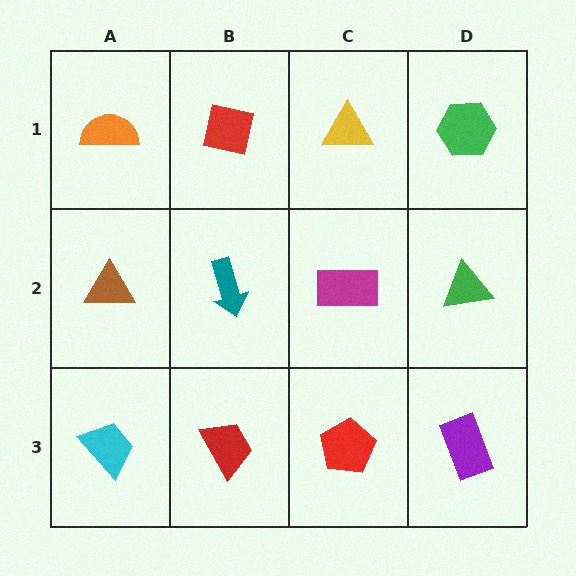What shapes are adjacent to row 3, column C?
A magenta rectangle (row 2, column C), a red trapezoid (row 3, column B), a purple rectangle (row 3, column D).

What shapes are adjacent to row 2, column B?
A red square (row 1, column B), a red trapezoid (row 3, column B), a brown triangle (row 2, column A), a magenta rectangle (row 2, column C).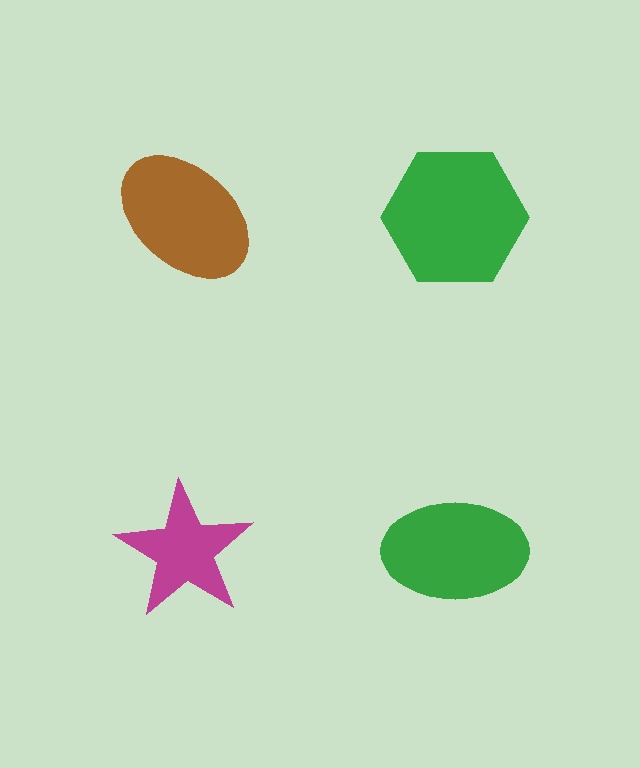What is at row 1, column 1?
A brown ellipse.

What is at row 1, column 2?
A green hexagon.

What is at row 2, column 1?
A magenta star.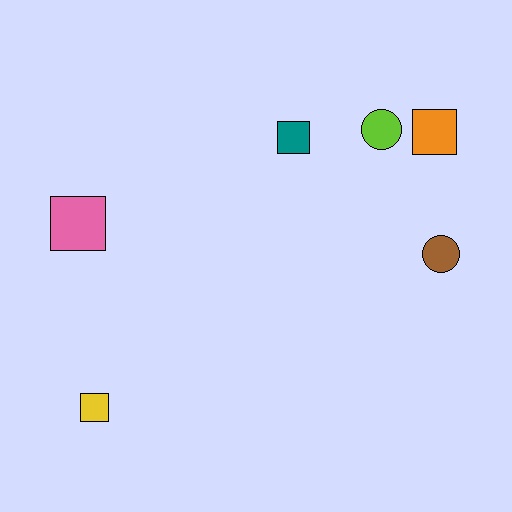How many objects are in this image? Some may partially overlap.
There are 6 objects.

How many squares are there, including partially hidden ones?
There are 4 squares.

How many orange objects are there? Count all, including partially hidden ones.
There is 1 orange object.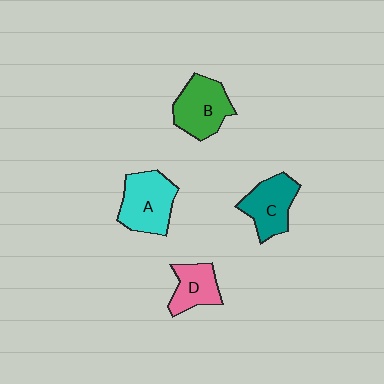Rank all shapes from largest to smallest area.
From largest to smallest: A (cyan), B (green), C (teal), D (pink).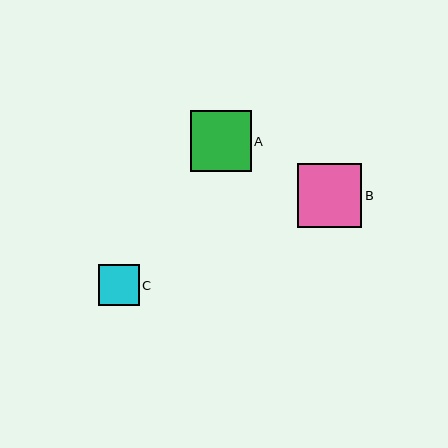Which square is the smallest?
Square C is the smallest with a size of approximately 41 pixels.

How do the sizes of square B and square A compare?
Square B and square A are approximately the same size.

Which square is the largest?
Square B is the largest with a size of approximately 64 pixels.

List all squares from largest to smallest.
From largest to smallest: B, A, C.